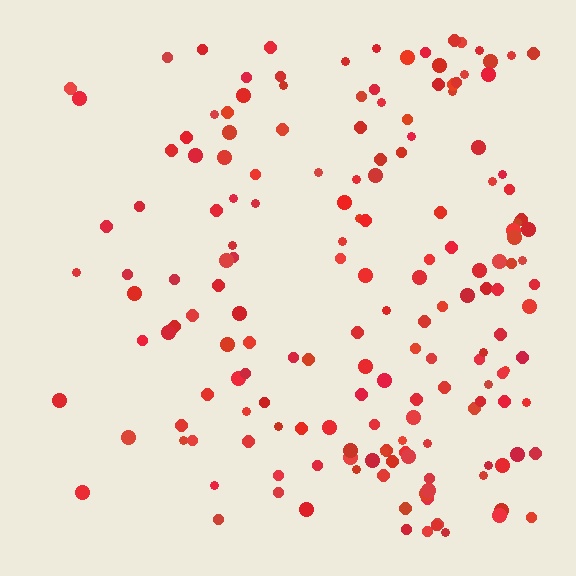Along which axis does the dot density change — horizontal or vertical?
Horizontal.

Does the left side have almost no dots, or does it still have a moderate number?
Still a moderate number, just noticeably fewer than the right.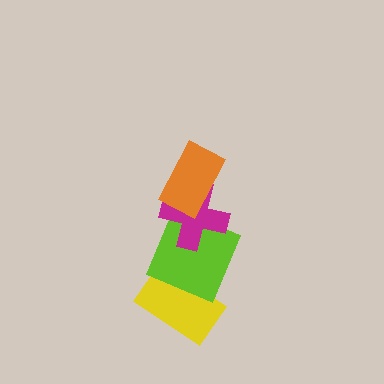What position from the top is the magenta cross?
The magenta cross is 2nd from the top.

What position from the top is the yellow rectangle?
The yellow rectangle is 4th from the top.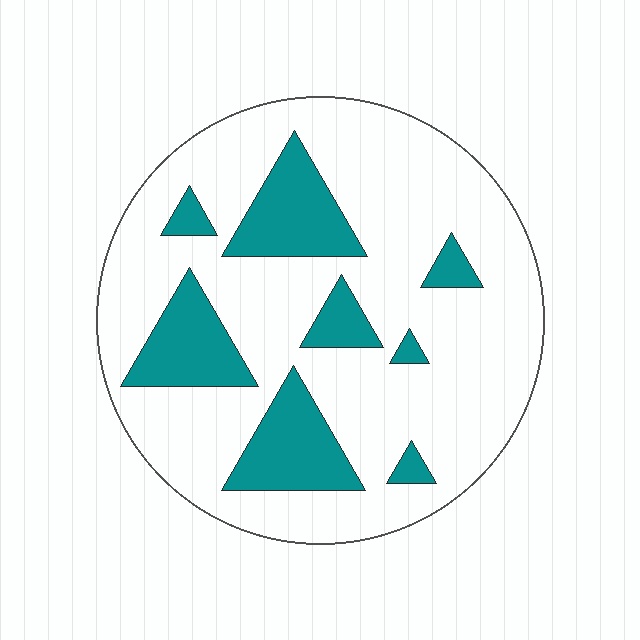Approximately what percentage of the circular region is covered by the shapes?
Approximately 20%.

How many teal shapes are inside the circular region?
8.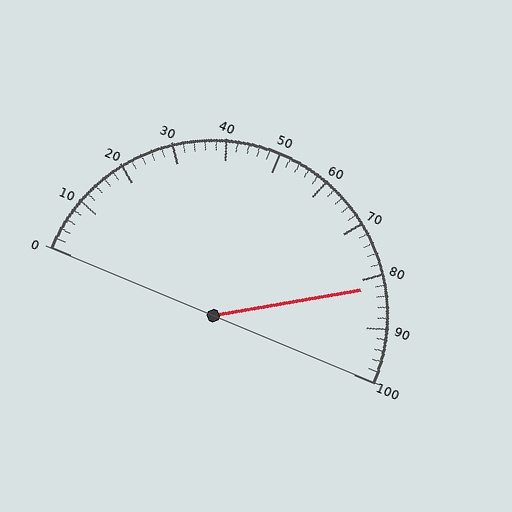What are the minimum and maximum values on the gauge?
The gauge ranges from 0 to 100.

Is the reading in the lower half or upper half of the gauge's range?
The reading is in the upper half of the range (0 to 100).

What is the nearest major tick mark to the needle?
The nearest major tick mark is 80.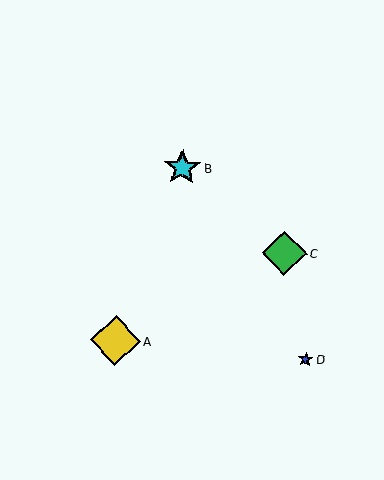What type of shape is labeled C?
Shape C is a green diamond.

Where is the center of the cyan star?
The center of the cyan star is at (182, 167).